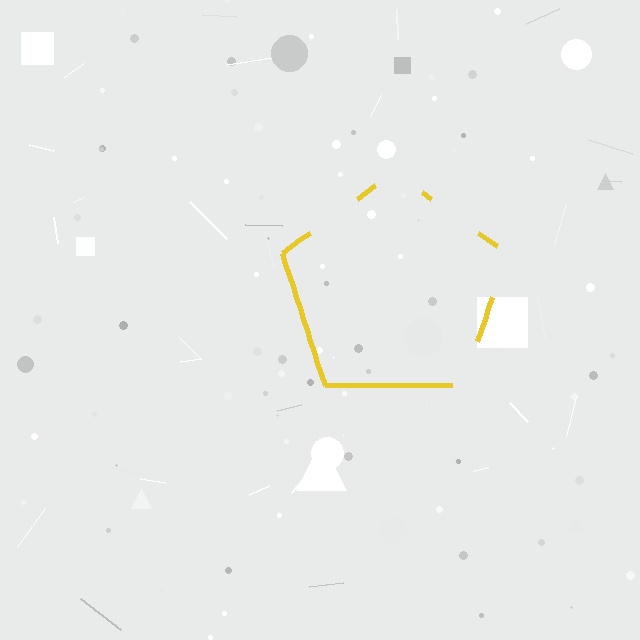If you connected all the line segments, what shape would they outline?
They would outline a pentagon.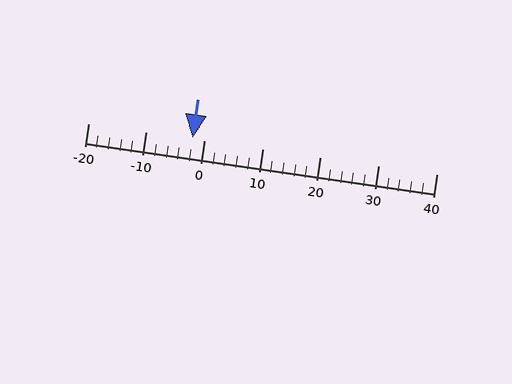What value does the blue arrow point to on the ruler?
The blue arrow points to approximately -2.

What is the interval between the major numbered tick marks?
The major tick marks are spaced 10 units apart.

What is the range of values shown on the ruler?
The ruler shows values from -20 to 40.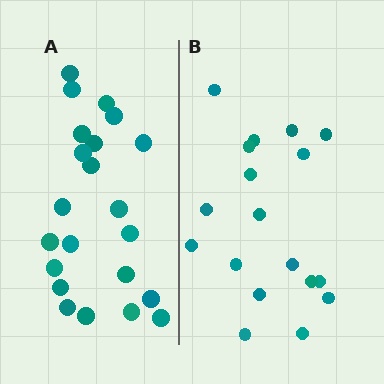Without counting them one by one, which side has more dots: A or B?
Region A (the left region) has more dots.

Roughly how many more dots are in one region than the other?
Region A has about 4 more dots than region B.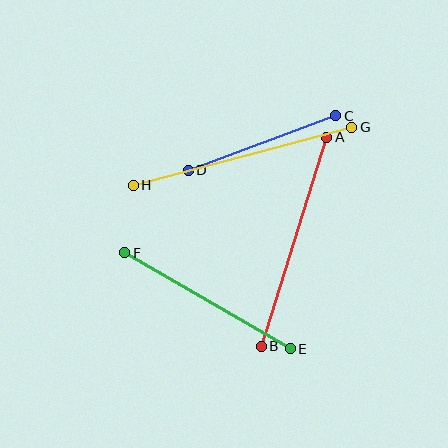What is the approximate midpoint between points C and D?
The midpoint is at approximately (262, 143) pixels.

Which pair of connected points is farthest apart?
Points G and H are farthest apart.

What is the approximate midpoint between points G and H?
The midpoint is at approximately (242, 156) pixels.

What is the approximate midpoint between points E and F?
The midpoint is at approximately (207, 301) pixels.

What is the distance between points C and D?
The distance is approximately 157 pixels.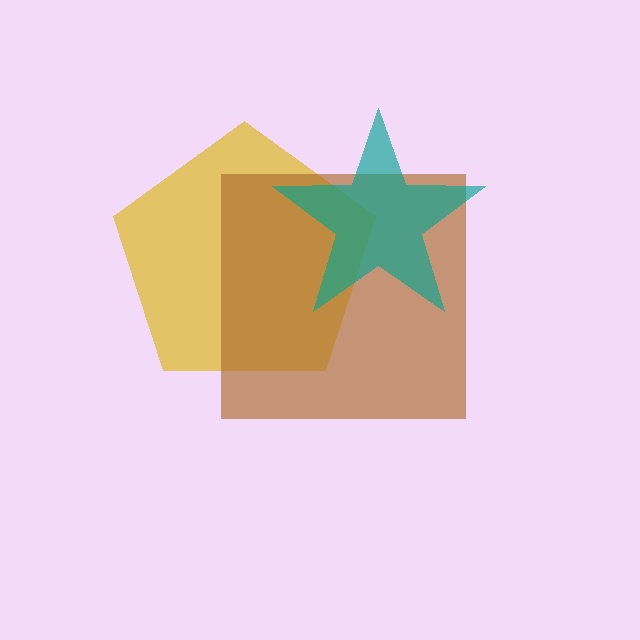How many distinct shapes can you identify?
There are 3 distinct shapes: a yellow pentagon, a brown square, a teal star.